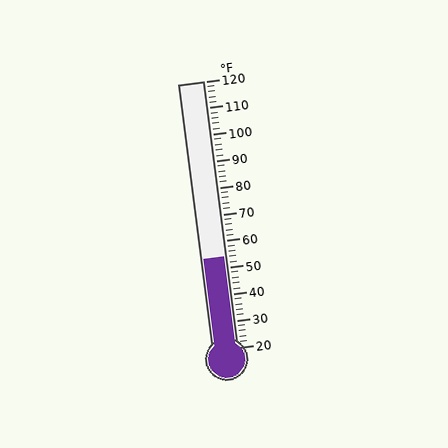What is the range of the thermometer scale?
The thermometer scale ranges from 20°F to 120°F.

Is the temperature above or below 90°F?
The temperature is below 90°F.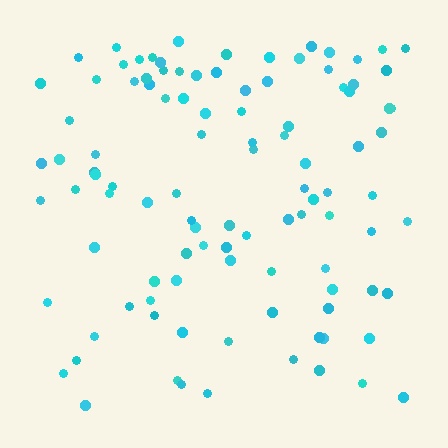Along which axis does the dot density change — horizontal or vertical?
Vertical.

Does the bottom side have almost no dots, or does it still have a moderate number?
Still a moderate number, just noticeably fewer than the top.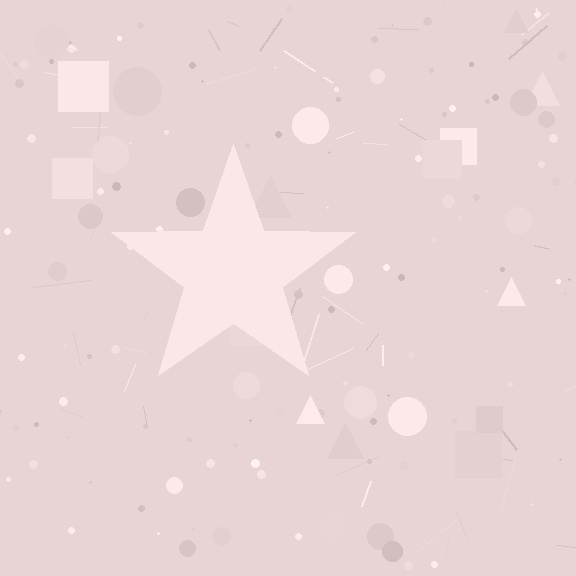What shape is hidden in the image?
A star is hidden in the image.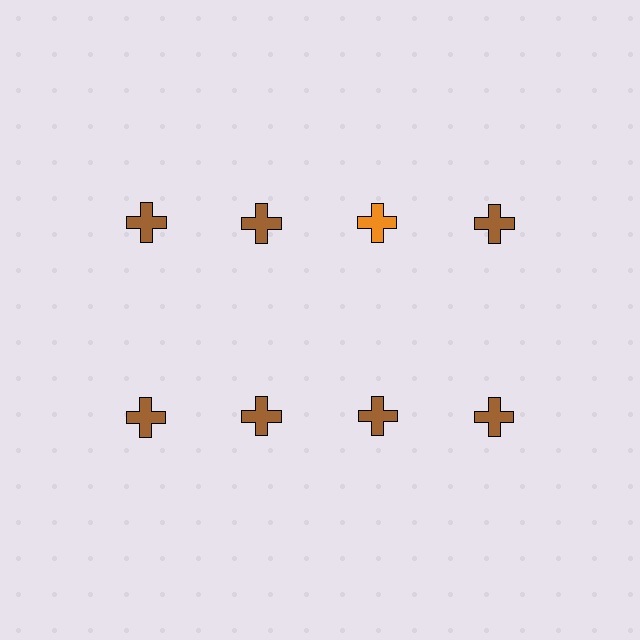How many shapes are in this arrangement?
There are 8 shapes arranged in a grid pattern.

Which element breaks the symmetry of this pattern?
The orange cross in the top row, center column breaks the symmetry. All other shapes are brown crosses.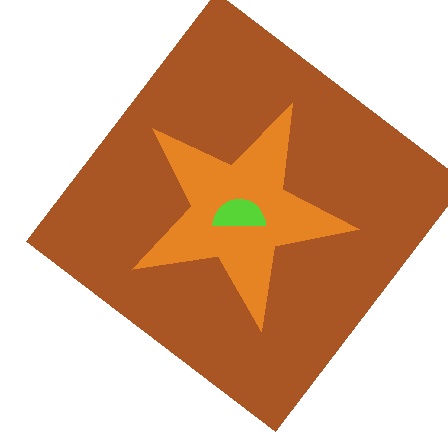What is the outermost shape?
The brown diamond.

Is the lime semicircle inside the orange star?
Yes.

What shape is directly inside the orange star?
The lime semicircle.